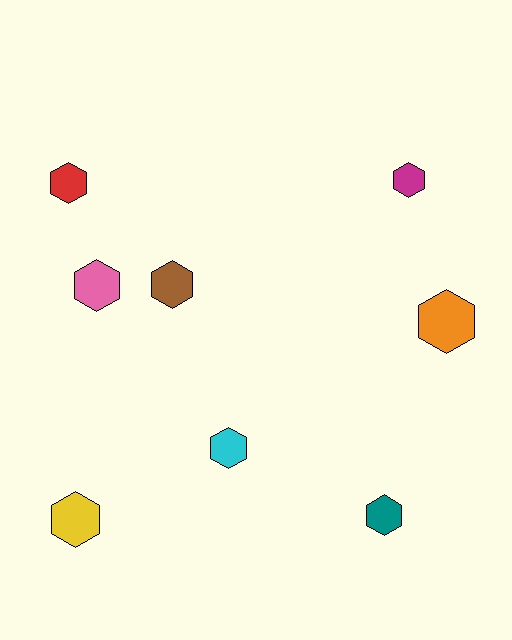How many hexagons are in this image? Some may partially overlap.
There are 8 hexagons.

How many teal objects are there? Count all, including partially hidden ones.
There is 1 teal object.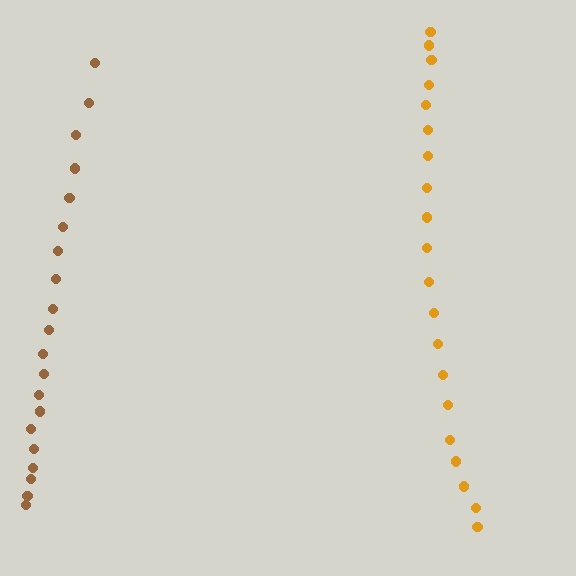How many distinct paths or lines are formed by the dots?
There are 2 distinct paths.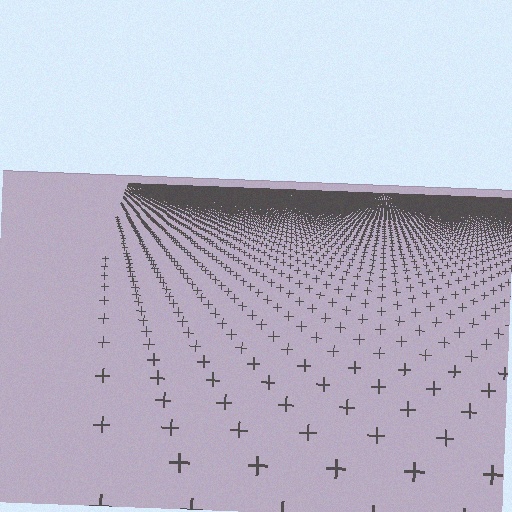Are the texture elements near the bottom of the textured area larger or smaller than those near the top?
Larger. Near the bottom, elements are closer to the viewer and appear at a bigger on-screen size.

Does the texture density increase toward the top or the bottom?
Density increases toward the top.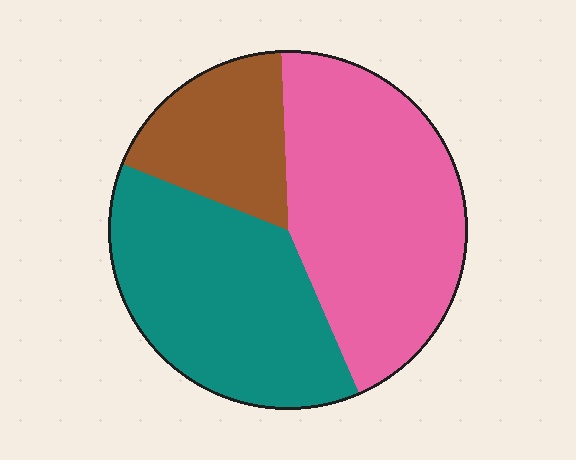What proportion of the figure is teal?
Teal takes up about three eighths (3/8) of the figure.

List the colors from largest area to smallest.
From largest to smallest: pink, teal, brown.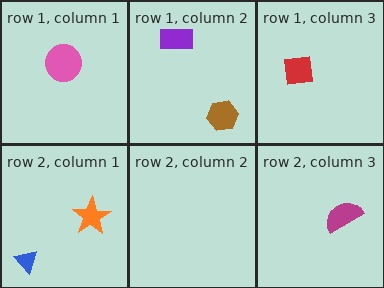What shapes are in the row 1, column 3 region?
The red square.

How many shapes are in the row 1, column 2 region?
2.